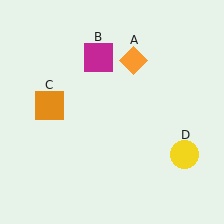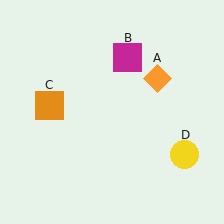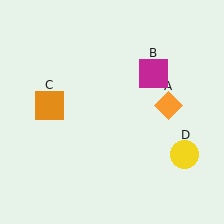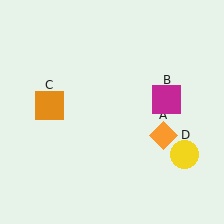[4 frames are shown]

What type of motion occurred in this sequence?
The orange diamond (object A), magenta square (object B) rotated clockwise around the center of the scene.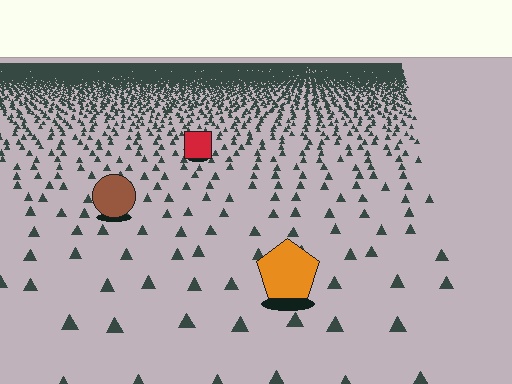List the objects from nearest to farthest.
From nearest to farthest: the orange pentagon, the brown circle, the red square.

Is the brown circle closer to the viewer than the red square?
Yes. The brown circle is closer — you can tell from the texture gradient: the ground texture is coarser near it.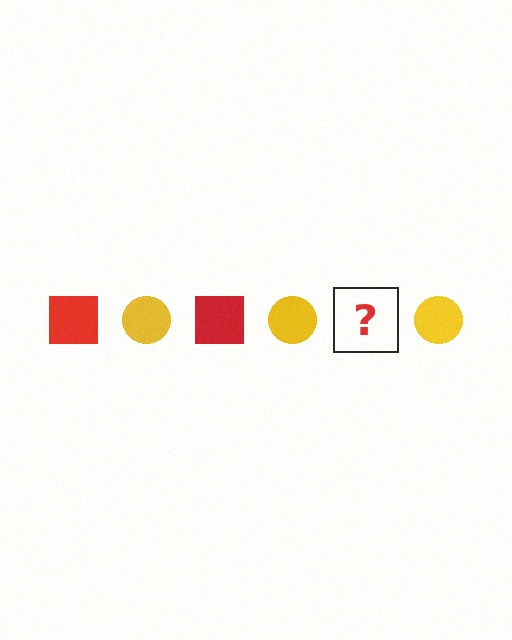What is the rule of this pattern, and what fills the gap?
The rule is that the pattern alternates between red square and yellow circle. The gap should be filled with a red square.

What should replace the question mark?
The question mark should be replaced with a red square.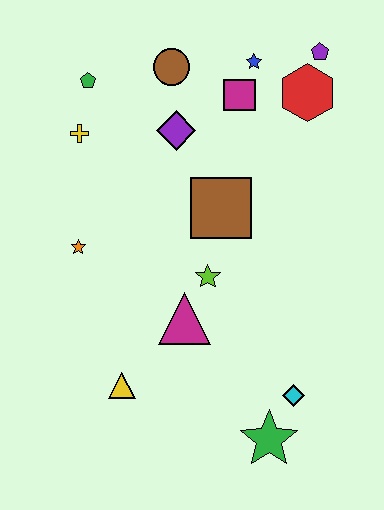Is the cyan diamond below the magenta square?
Yes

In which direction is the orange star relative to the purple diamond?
The orange star is below the purple diamond.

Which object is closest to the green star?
The cyan diamond is closest to the green star.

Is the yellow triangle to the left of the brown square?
Yes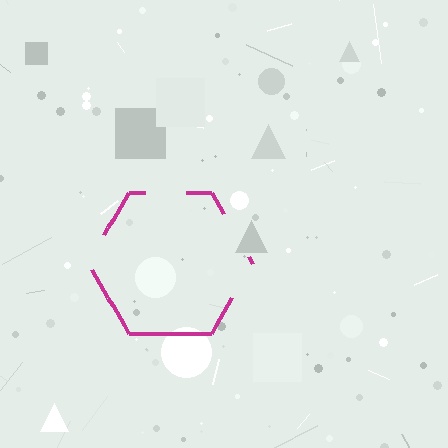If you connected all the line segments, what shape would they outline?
They would outline a hexagon.